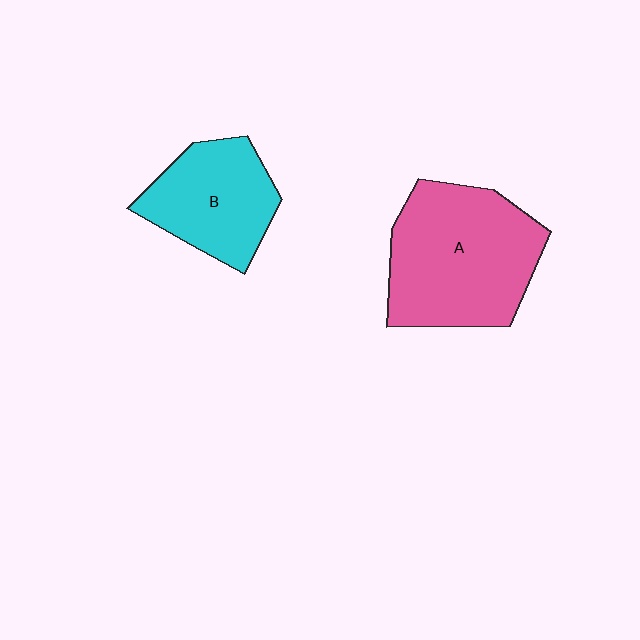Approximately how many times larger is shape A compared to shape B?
Approximately 1.5 times.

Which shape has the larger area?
Shape A (pink).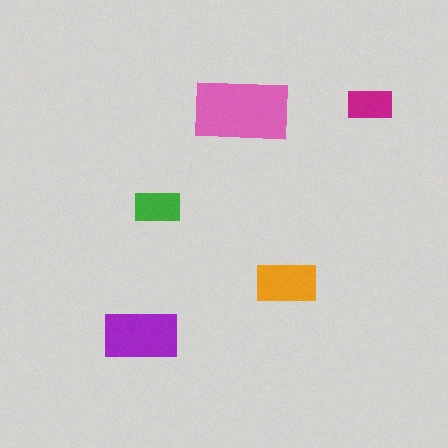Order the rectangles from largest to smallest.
the pink one, the purple one, the orange one, the green one, the magenta one.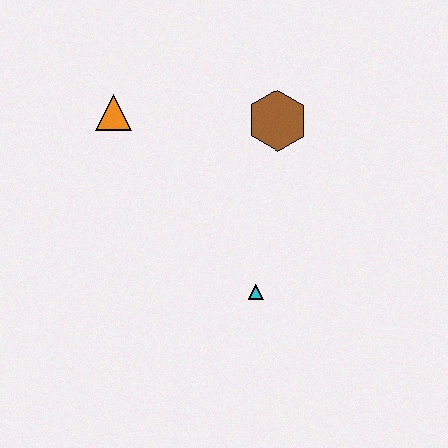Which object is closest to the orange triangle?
The brown hexagon is closest to the orange triangle.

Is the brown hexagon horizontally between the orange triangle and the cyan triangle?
No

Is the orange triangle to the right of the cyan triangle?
No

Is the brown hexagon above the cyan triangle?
Yes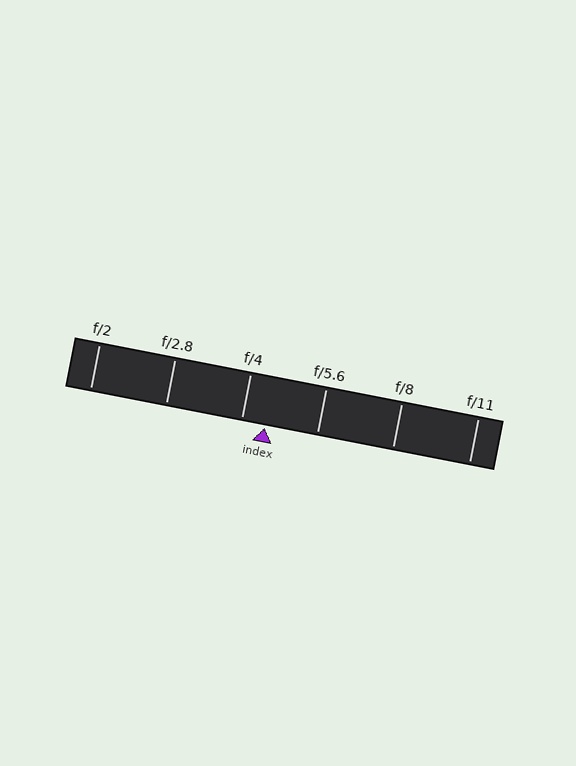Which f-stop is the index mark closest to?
The index mark is closest to f/4.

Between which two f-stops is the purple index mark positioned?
The index mark is between f/4 and f/5.6.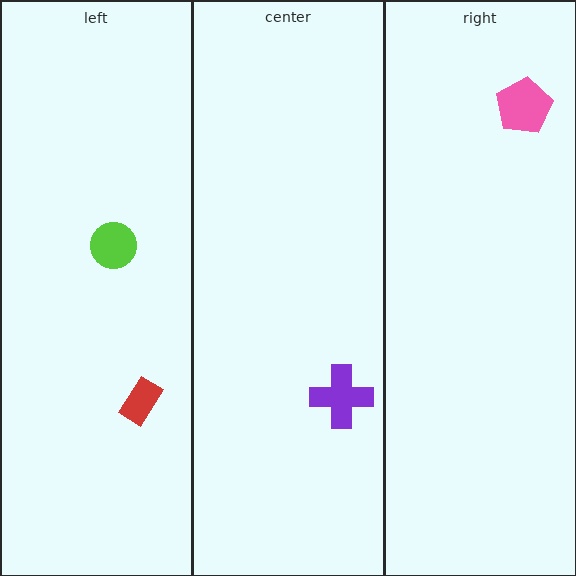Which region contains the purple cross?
The center region.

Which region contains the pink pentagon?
The right region.